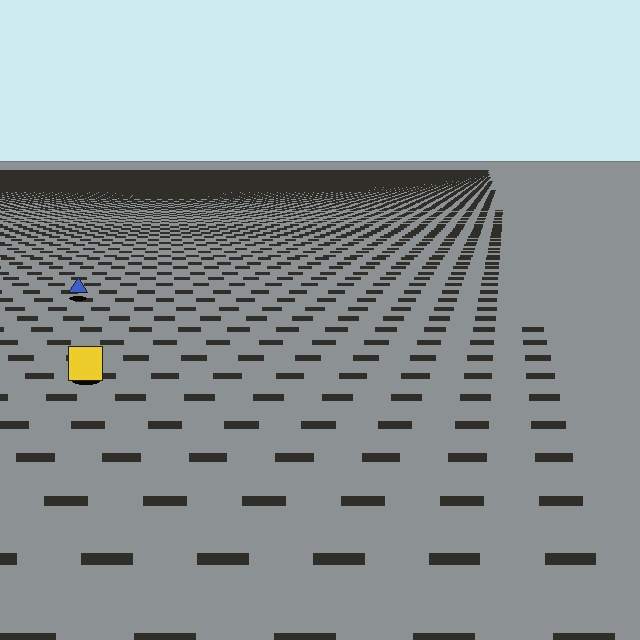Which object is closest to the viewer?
The yellow square is closest. The texture marks near it are larger and more spread out.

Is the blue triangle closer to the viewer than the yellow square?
No. The yellow square is closer — you can tell from the texture gradient: the ground texture is coarser near it.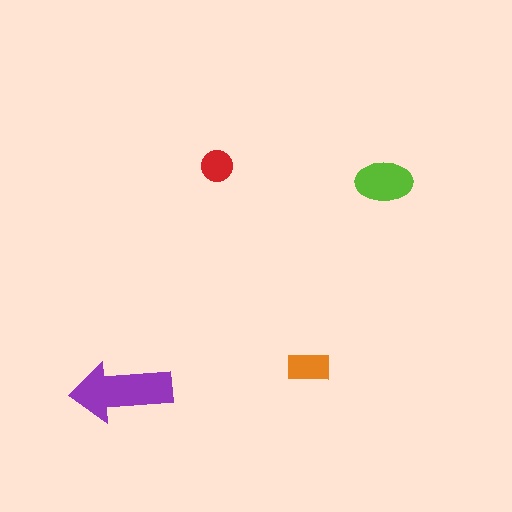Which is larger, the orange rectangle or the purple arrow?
The purple arrow.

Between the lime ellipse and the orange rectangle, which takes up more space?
The lime ellipse.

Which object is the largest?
The purple arrow.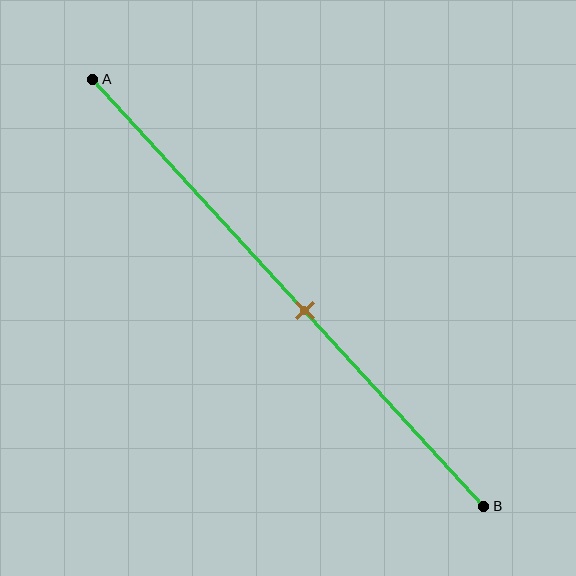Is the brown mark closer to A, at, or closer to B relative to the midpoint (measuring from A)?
The brown mark is closer to point B than the midpoint of segment AB.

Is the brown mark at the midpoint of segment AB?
No, the mark is at about 55% from A, not at the 50% midpoint.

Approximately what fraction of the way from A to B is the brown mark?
The brown mark is approximately 55% of the way from A to B.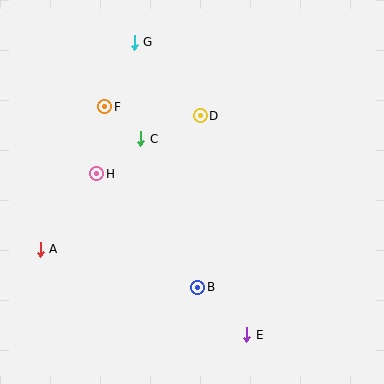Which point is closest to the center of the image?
Point C at (141, 139) is closest to the center.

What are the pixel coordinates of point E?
Point E is at (247, 335).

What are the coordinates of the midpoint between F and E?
The midpoint between F and E is at (176, 221).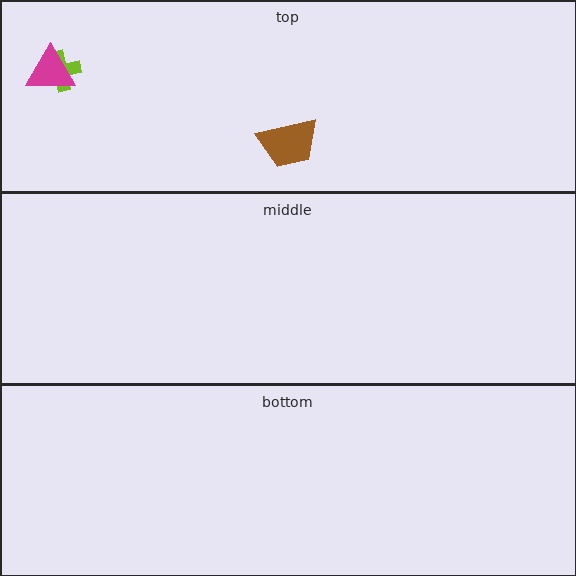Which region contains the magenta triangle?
The top region.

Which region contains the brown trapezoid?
The top region.